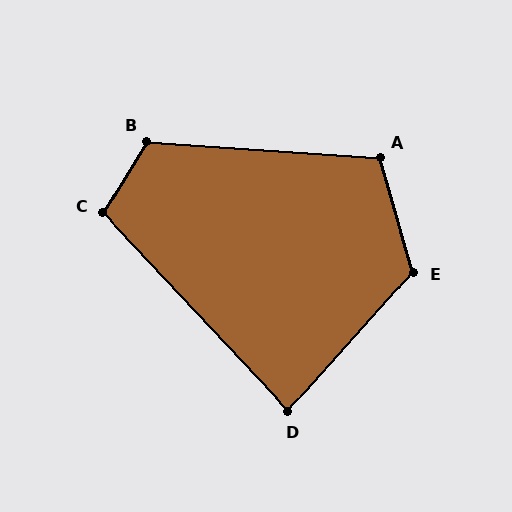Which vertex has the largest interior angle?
E, at approximately 122 degrees.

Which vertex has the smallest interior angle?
D, at approximately 85 degrees.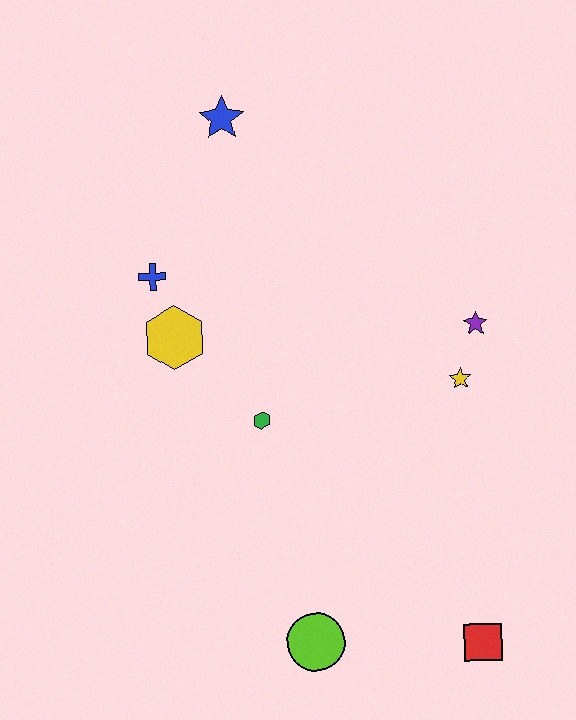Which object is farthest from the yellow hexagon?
The red square is farthest from the yellow hexagon.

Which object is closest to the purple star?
The yellow star is closest to the purple star.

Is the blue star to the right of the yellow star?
No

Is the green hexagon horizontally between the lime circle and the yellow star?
No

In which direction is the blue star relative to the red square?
The blue star is above the red square.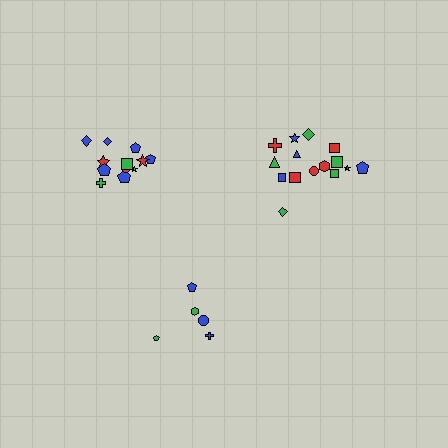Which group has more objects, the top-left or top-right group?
The top-right group.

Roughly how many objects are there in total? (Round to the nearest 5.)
Roughly 30 objects in total.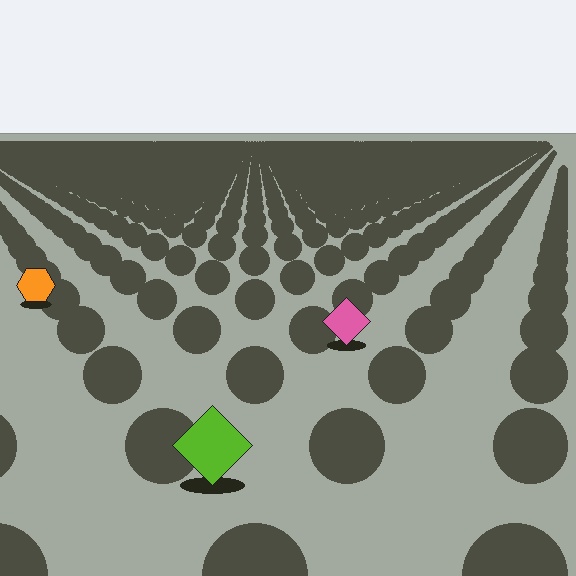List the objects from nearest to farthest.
From nearest to farthest: the lime diamond, the pink diamond, the orange hexagon.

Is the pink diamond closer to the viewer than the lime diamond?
No. The lime diamond is closer — you can tell from the texture gradient: the ground texture is coarser near it.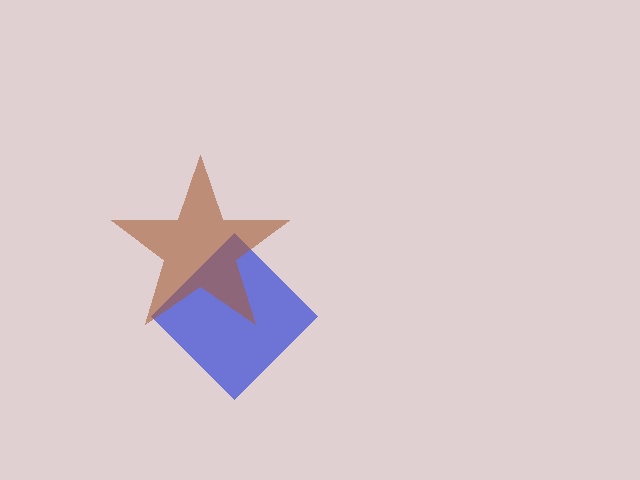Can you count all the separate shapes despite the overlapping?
Yes, there are 2 separate shapes.